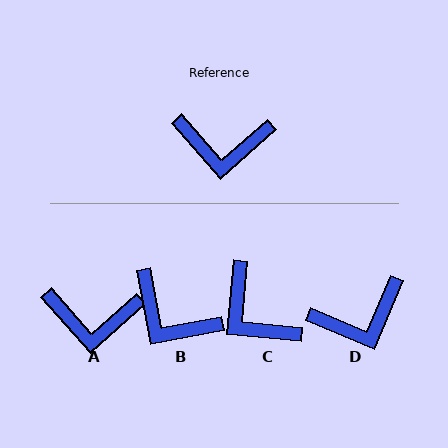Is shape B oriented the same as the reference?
No, it is off by about 31 degrees.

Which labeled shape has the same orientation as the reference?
A.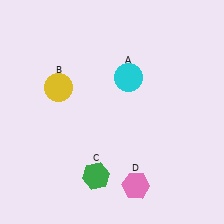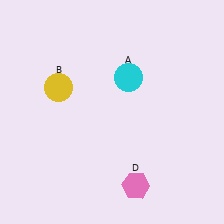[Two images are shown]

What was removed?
The green hexagon (C) was removed in Image 2.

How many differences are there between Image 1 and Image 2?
There is 1 difference between the two images.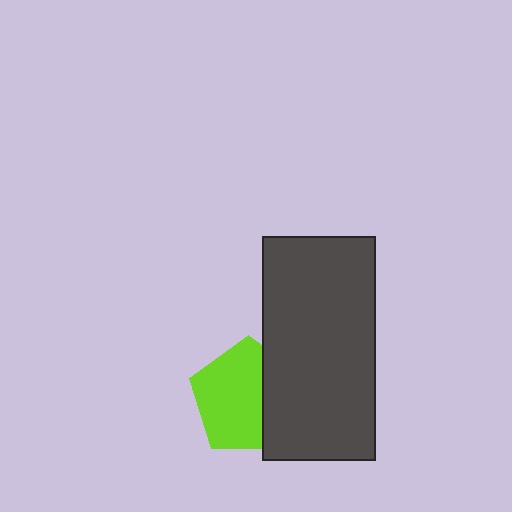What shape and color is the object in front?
The object in front is a dark gray rectangle.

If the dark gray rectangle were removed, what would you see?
You would see the complete lime pentagon.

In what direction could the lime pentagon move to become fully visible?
The lime pentagon could move left. That would shift it out from behind the dark gray rectangle entirely.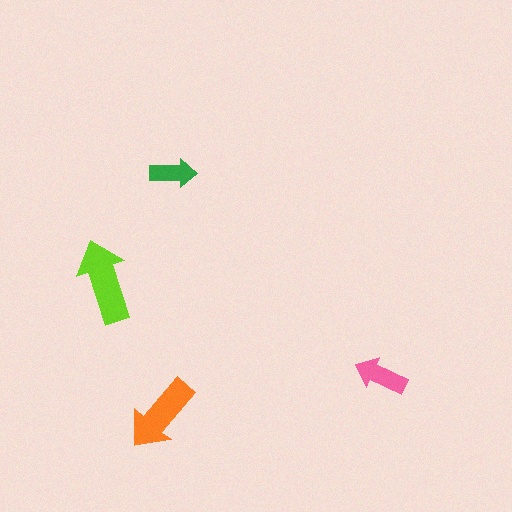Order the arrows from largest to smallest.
the lime one, the orange one, the pink one, the green one.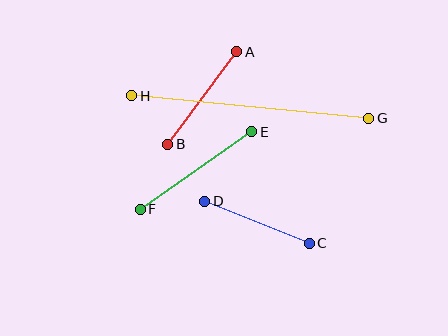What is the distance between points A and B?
The distance is approximately 115 pixels.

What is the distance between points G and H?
The distance is approximately 238 pixels.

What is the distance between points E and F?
The distance is approximately 136 pixels.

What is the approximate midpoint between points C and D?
The midpoint is at approximately (257, 222) pixels.